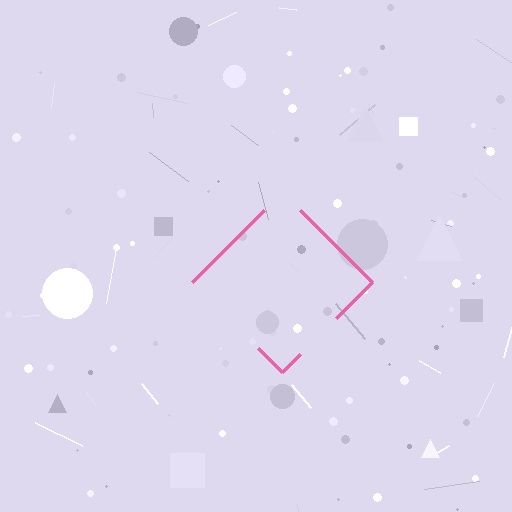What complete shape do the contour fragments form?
The contour fragments form a diamond.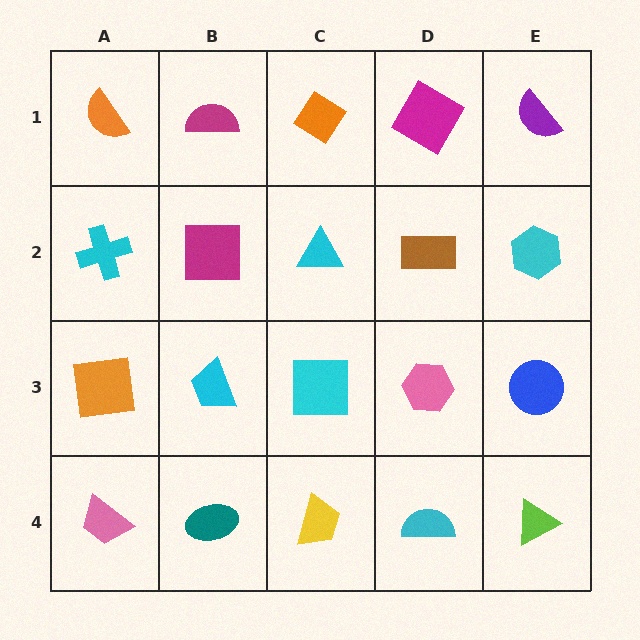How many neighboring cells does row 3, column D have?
4.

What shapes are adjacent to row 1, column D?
A brown rectangle (row 2, column D), an orange diamond (row 1, column C), a purple semicircle (row 1, column E).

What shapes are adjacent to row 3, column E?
A cyan hexagon (row 2, column E), a lime triangle (row 4, column E), a pink hexagon (row 3, column D).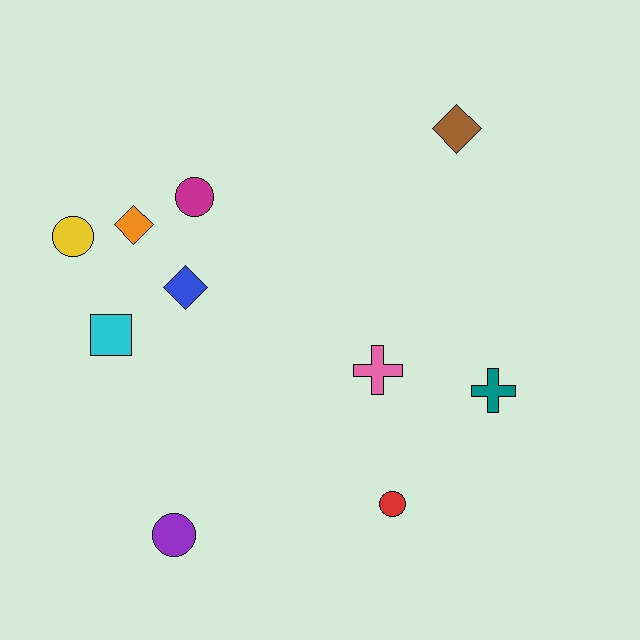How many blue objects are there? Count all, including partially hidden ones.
There is 1 blue object.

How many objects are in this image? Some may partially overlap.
There are 10 objects.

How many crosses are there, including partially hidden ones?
There are 2 crosses.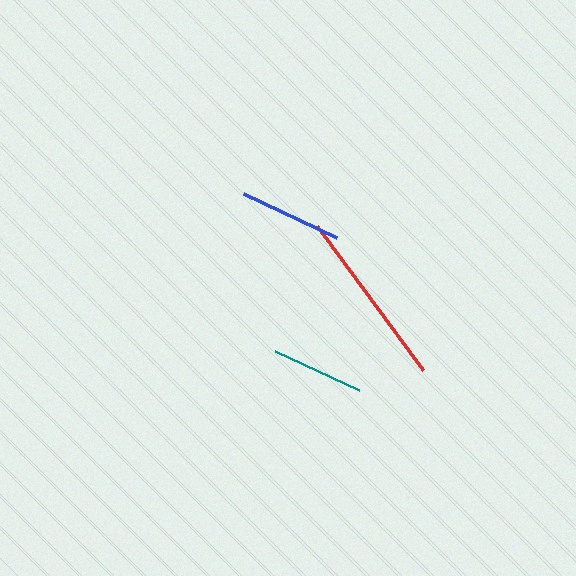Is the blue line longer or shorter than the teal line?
The blue line is longer than the teal line.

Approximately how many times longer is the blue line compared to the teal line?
The blue line is approximately 1.1 times the length of the teal line.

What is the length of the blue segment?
The blue segment is approximately 103 pixels long.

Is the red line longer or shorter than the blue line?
The red line is longer than the blue line.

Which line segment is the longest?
The red line is the longest at approximately 179 pixels.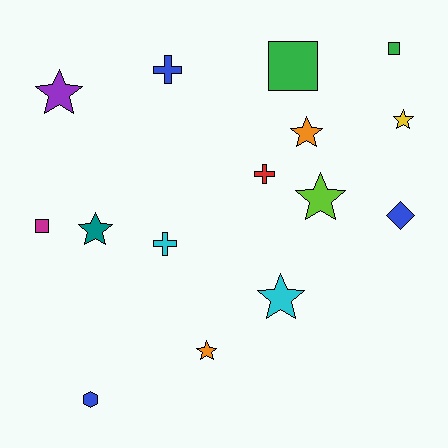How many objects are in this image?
There are 15 objects.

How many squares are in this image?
There are 3 squares.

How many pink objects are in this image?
There are no pink objects.